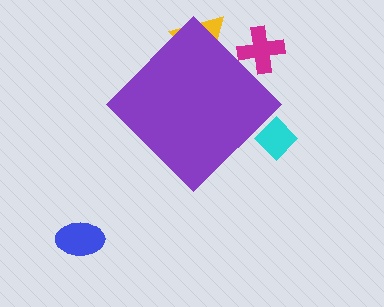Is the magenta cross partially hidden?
Yes, the magenta cross is partially hidden behind the purple diamond.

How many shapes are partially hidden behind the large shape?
3 shapes are partially hidden.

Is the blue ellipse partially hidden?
No, the blue ellipse is fully visible.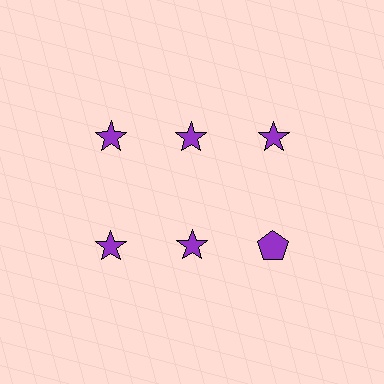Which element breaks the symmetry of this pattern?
The purple pentagon in the second row, center column breaks the symmetry. All other shapes are purple stars.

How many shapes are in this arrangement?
There are 6 shapes arranged in a grid pattern.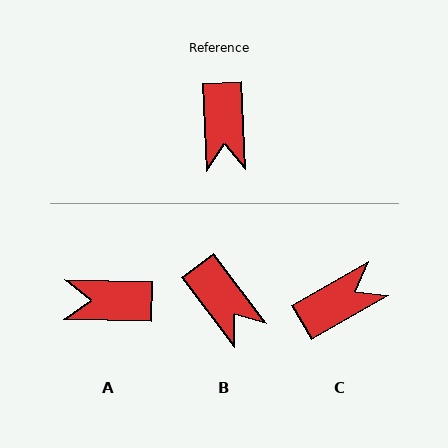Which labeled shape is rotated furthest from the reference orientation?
C, about 117 degrees away.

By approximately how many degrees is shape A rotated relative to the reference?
Approximately 94 degrees clockwise.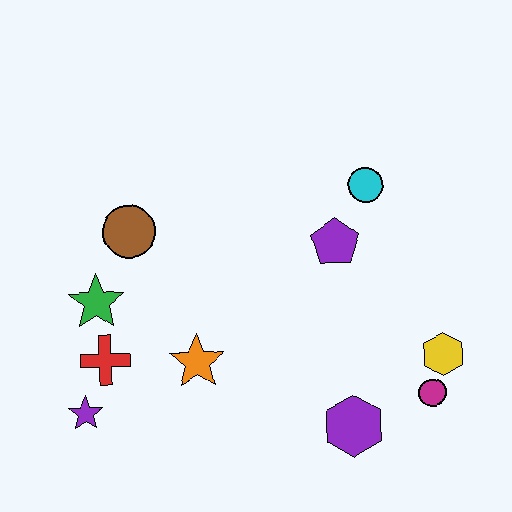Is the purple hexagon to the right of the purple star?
Yes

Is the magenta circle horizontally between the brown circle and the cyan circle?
No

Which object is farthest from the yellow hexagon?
The purple star is farthest from the yellow hexagon.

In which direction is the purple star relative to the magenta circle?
The purple star is to the left of the magenta circle.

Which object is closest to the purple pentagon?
The cyan circle is closest to the purple pentagon.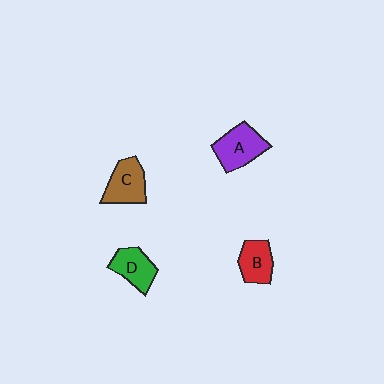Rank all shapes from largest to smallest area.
From largest to smallest: A (purple), C (brown), D (green), B (red).